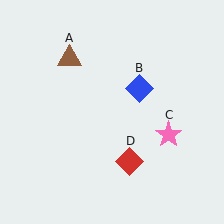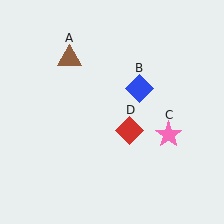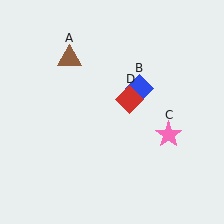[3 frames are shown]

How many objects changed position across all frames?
1 object changed position: red diamond (object D).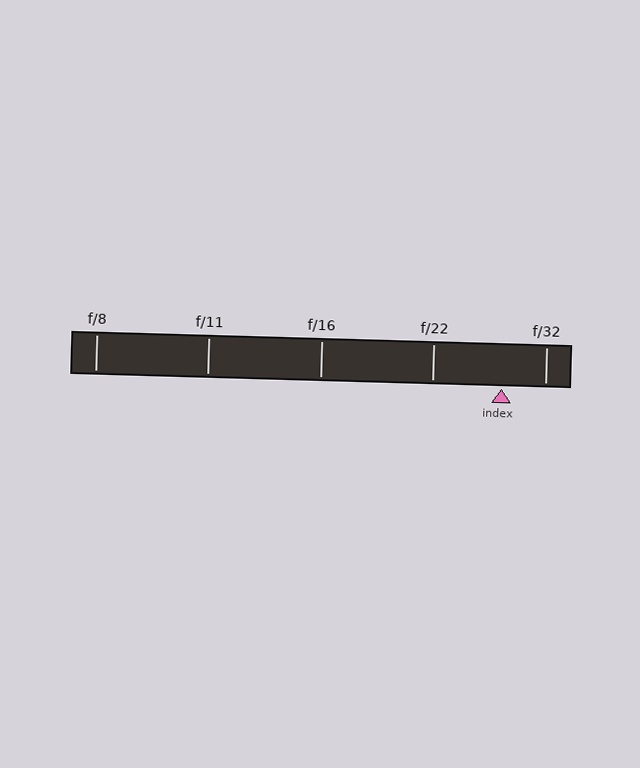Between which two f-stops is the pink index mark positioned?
The index mark is between f/22 and f/32.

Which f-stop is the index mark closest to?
The index mark is closest to f/32.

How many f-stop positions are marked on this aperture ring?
There are 5 f-stop positions marked.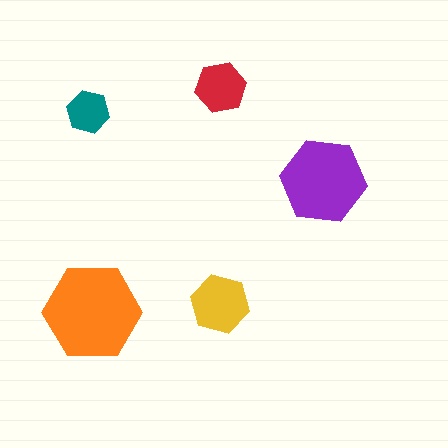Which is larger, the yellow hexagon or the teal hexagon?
The yellow one.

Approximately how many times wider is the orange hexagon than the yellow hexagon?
About 1.5 times wider.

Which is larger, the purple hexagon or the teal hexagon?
The purple one.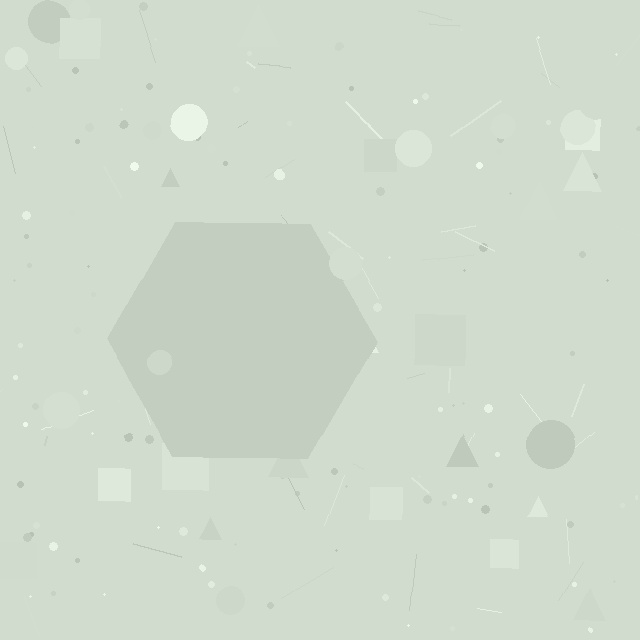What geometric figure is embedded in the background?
A hexagon is embedded in the background.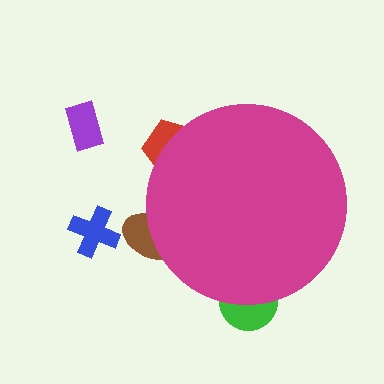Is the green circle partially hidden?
Yes, the green circle is partially hidden behind the magenta circle.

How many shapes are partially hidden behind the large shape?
3 shapes are partially hidden.